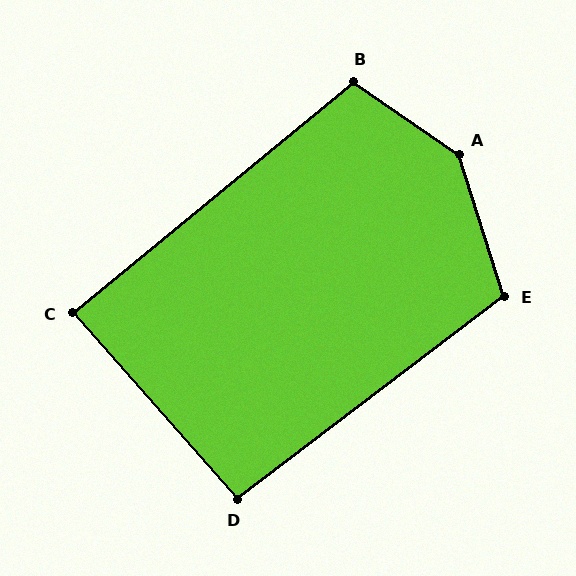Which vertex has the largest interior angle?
A, at approximately 143 degrees.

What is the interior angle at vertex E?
Approximately 109 degrees (obtuse).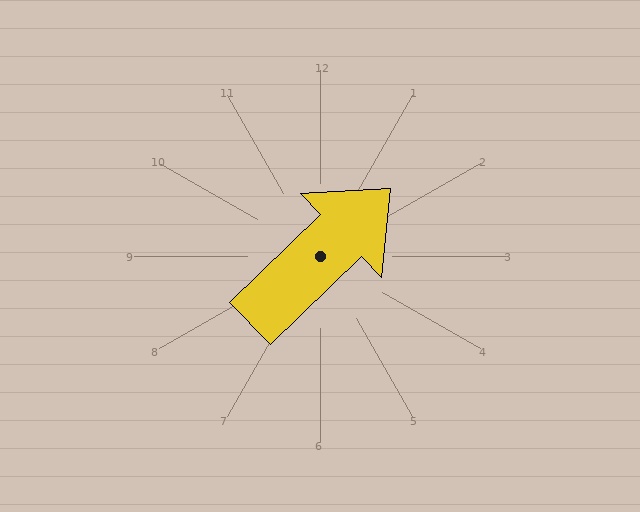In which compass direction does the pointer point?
Northeast.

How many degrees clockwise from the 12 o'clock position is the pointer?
Approximately 46 degrees.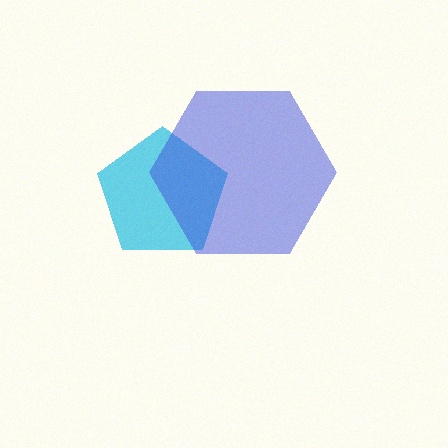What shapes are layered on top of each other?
The layered shapes are: a cyan pentagon, a blue hexagon.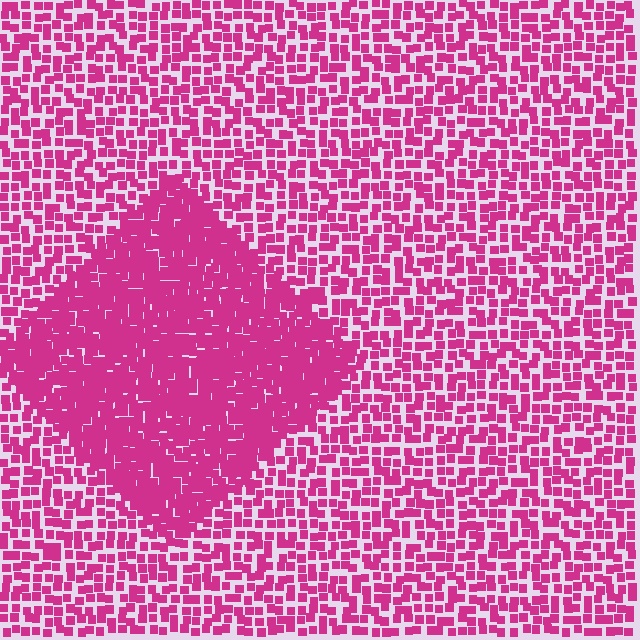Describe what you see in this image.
The image contains small magenta elements arranged at two different densities. A diamond-shaped region is visible where the elements are more densely packed than the surrounding area.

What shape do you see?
I see a diamond.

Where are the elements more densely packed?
The elements are more densely packed inside the diamond boundary.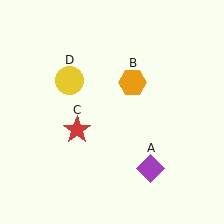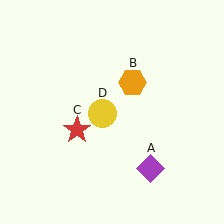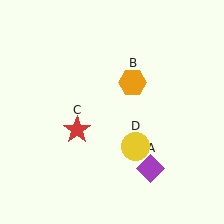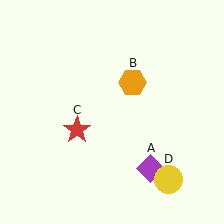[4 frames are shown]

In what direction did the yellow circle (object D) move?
The yellow circle (object D) moved down and to the right.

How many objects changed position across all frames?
1 object changed position: yellow circle (object D).